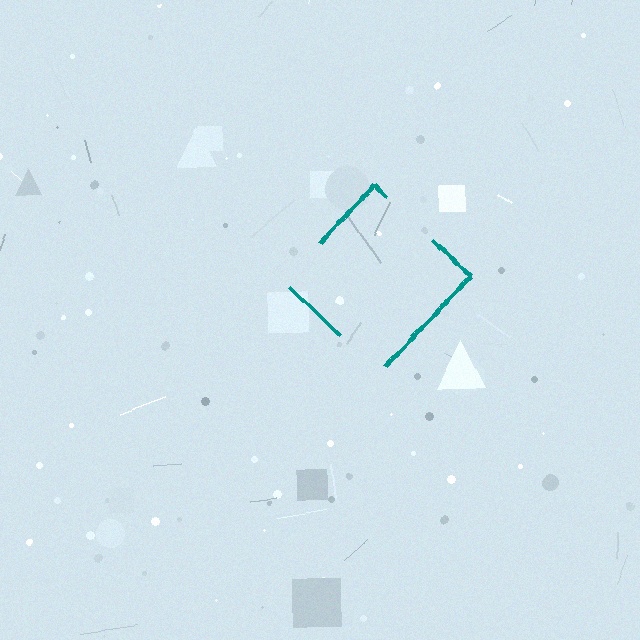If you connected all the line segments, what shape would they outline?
They would outline a diamond.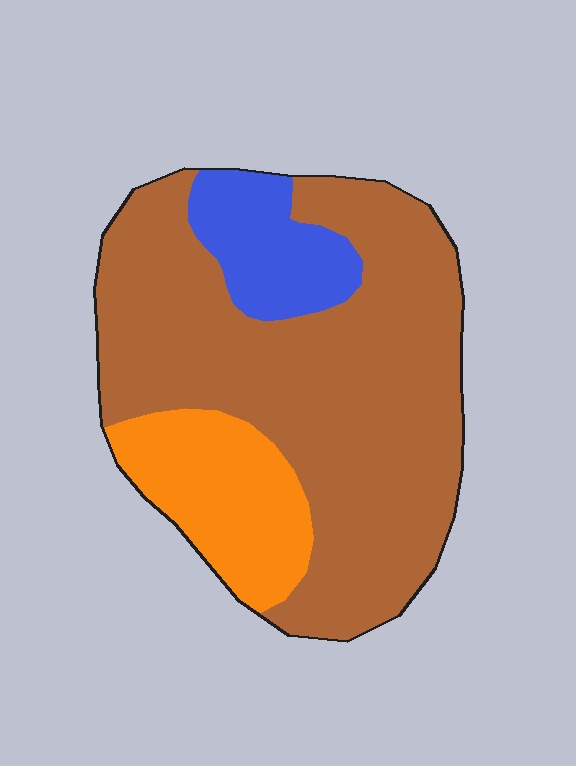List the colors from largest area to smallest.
From largest to smallest: brown, orange, blue.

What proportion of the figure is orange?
Orange covers roughly 20% of the figure.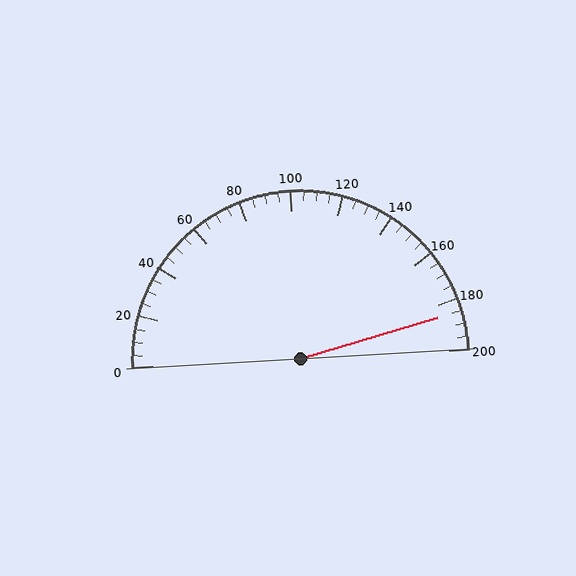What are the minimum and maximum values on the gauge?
The gauge ranges from 0 to 200.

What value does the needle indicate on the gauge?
The needle indicates approximately 185.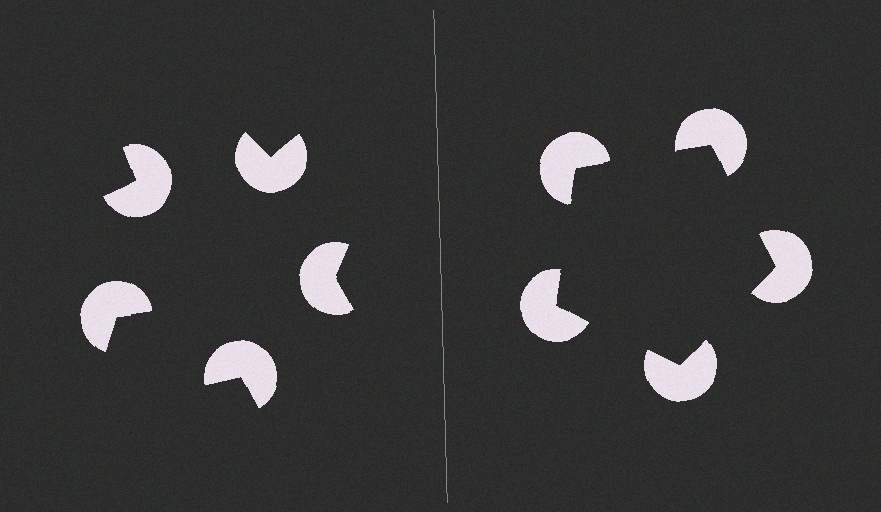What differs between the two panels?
The pac-man discs are positioned identically on both sides; only the wedge orientations differ. On the right they align to a pentagon; on the left they are misaligned.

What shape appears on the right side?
An illusory pentagon.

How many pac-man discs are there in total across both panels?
10 — 5 on each side.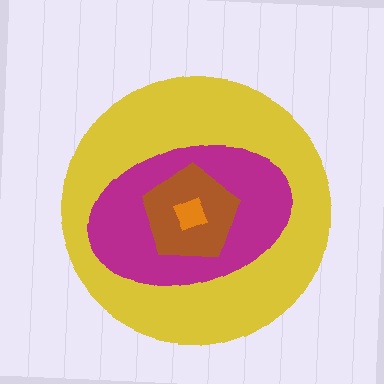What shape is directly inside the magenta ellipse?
The brown pentagon.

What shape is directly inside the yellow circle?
The magenta ellipse.